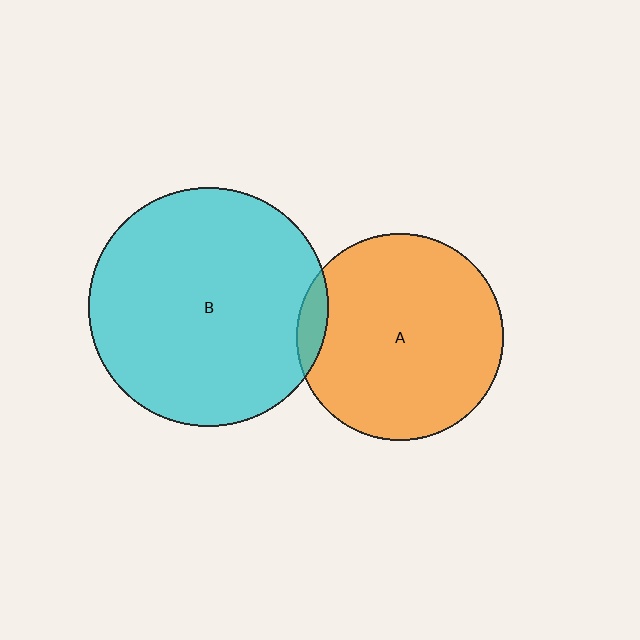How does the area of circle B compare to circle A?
Approximately 1.3 times.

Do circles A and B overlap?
Yes.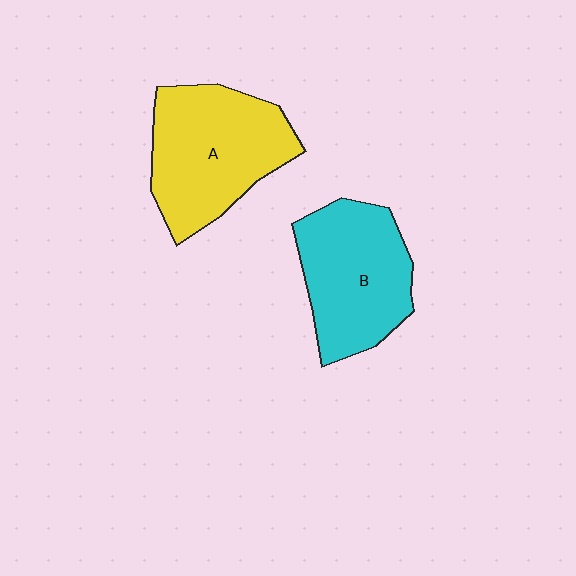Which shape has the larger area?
Shape A (yellow).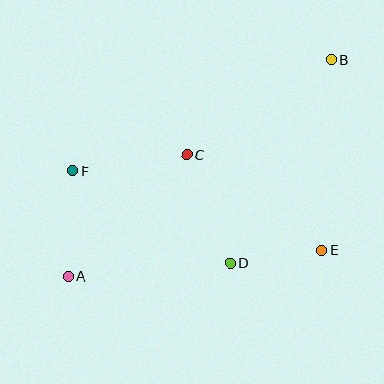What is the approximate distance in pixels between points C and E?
The distance between C and E is approximately 165 pixels.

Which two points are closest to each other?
Points D and E are closest to each other.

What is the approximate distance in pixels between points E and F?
The distance between E and F is approximately 261 pixels.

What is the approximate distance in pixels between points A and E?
The distance between A and E is approximately 255 pixels.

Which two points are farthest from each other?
Points A and B are farthest from each other.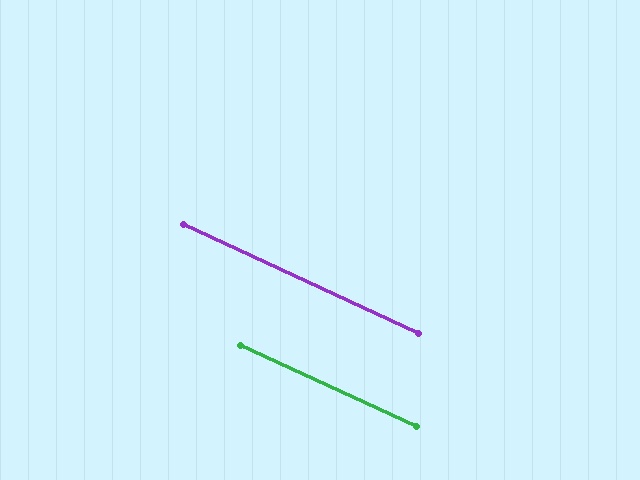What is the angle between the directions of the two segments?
Approximately 0 degrees.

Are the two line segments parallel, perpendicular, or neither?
Parallel — their directions differ by only 0.1°.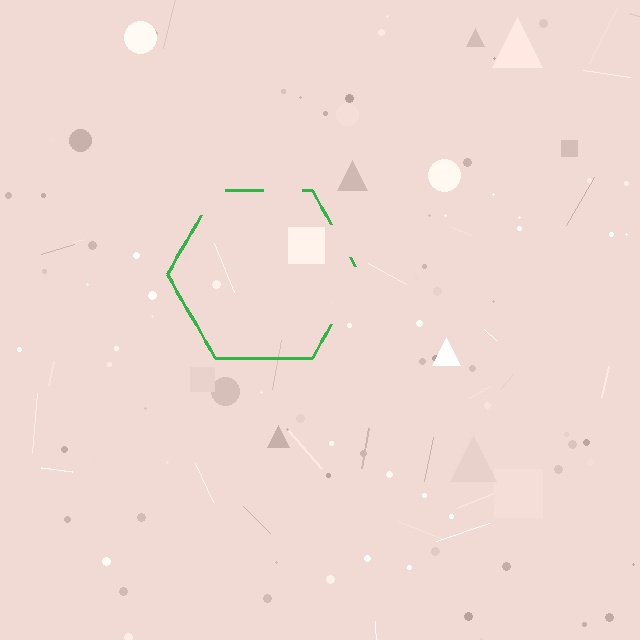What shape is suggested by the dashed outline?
The dashed outline suggests a hexagon.